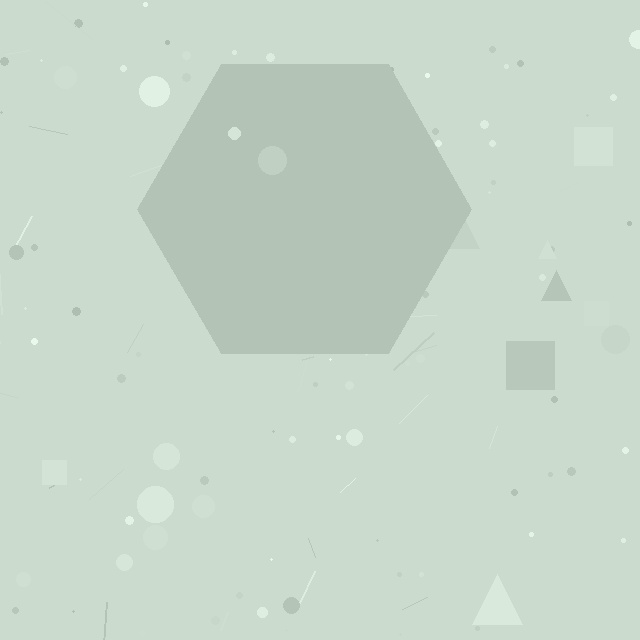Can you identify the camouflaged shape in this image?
The camouflaged shape is a hexagon.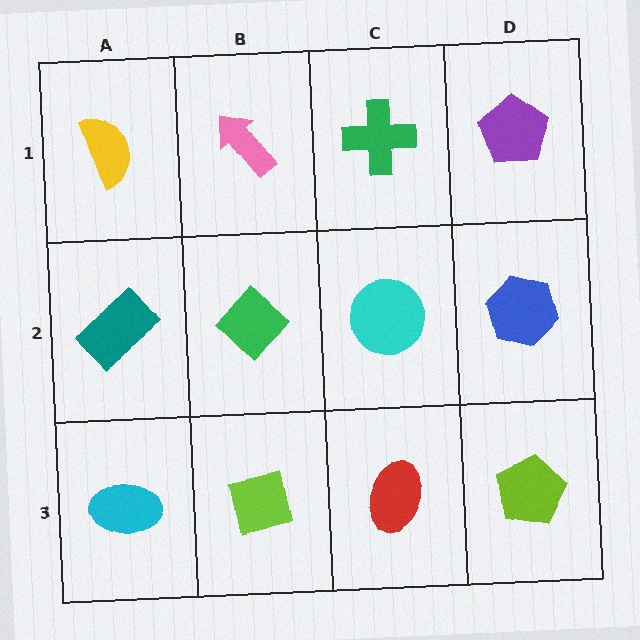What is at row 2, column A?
A teal rectangle.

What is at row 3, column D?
A lime pentagon.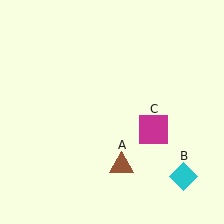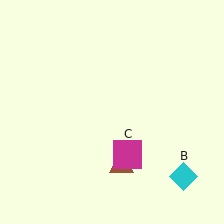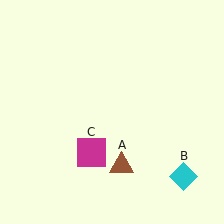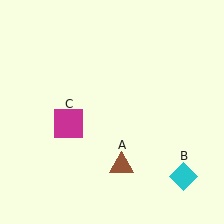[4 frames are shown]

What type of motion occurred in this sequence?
The magenta square (object C) rotated clockwise around the center of the scene.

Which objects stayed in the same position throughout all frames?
Brown triangle (object A) and cyan diamond (object B) remained stationary.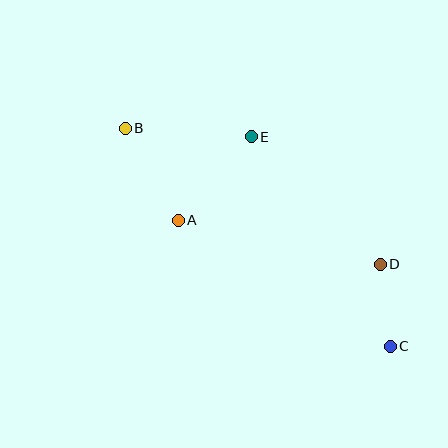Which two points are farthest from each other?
Points B and C are farthest from each other.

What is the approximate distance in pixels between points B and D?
The distance between B and D is approximately 289 pixels.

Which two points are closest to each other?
Points C and D are closest to each other.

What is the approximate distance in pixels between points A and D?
The distance between A and D is approximately 207 pixels.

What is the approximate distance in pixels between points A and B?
The distance between A and B is approximately 106 pixels.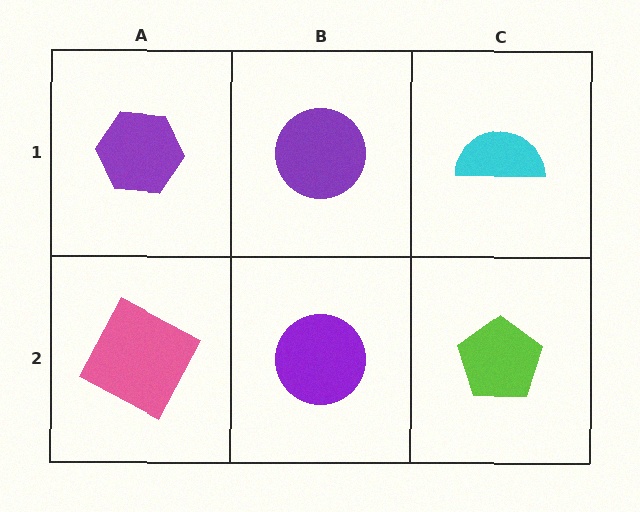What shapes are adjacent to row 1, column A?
A pink square (row 2, column A), a purple circle (row 1, column B).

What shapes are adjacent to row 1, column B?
A purple circle (row 2, column B), a purple hexagon (row 1, column A), a cyan semicircle (row 1, column C).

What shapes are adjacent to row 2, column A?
A purple hexagon (row 1, column A), a purple circle (row 2, column B).